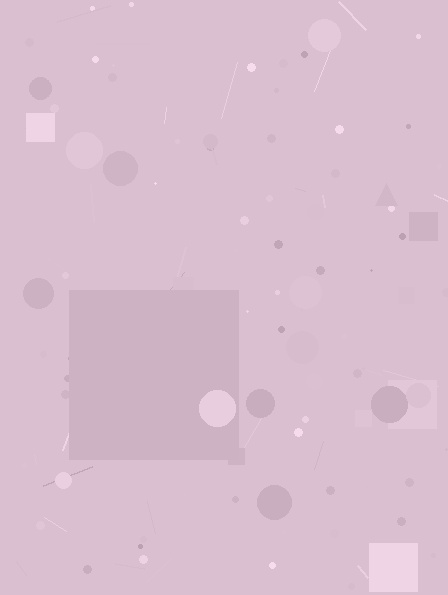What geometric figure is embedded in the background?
A square is embedded in the background.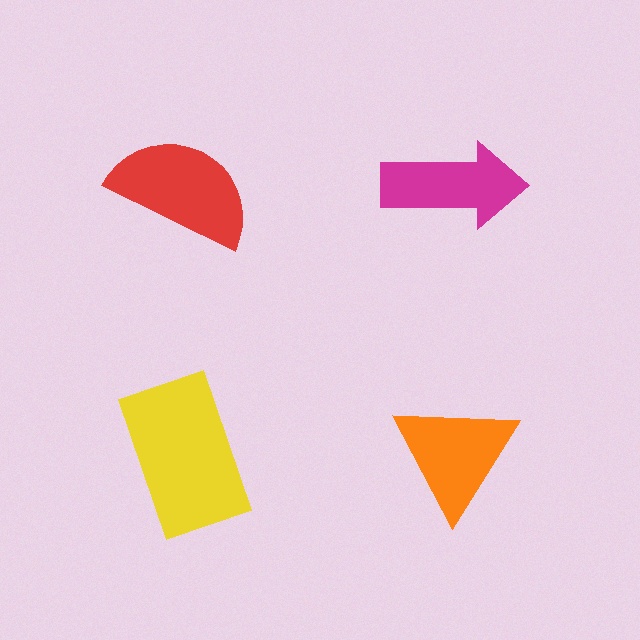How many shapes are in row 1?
2 shapes.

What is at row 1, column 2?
A magenta arrow.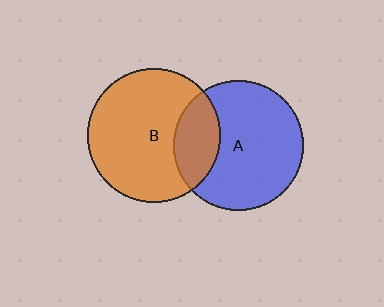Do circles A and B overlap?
Yes.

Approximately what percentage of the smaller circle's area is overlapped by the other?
Approximately 25%.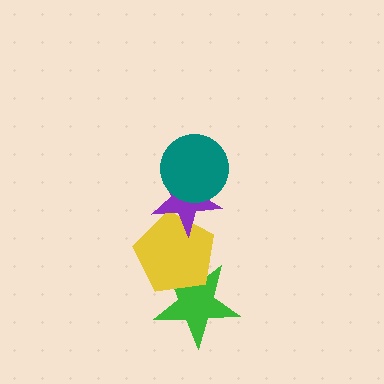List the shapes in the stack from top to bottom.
From top to bottom: the teal circle, the purple star, the yellow pentagon, the green star.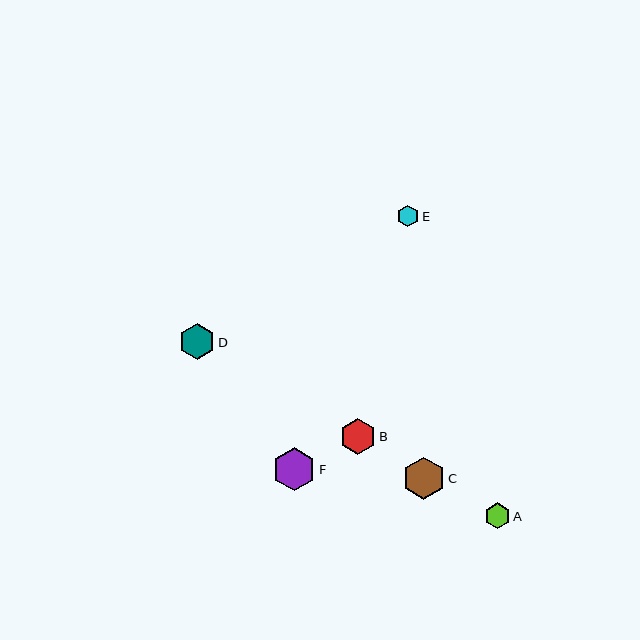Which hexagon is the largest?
Hexagon F is the largest with a size of approximately 43 pixels.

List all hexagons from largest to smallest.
From largest to smallest: F, C, B, D, A, E.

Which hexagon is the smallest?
Hexagon E is the smallest with a size of approximately 22 pixels.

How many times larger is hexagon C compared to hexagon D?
Hexagon C is approximately 1.2 times the size of hexagon D.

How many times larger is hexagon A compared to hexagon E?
Hexagon A is approximately 1.2 times the size of hexagon E.